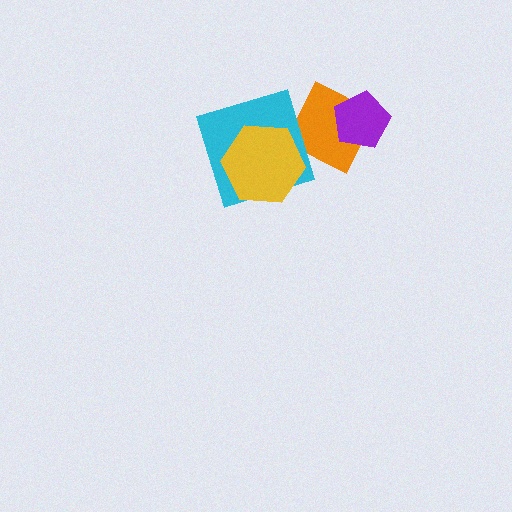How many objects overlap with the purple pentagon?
1 object overlaps with the purple pentagon.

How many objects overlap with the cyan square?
2 objects overlap with the cyan square.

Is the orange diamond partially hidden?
Yes, it is partially covered by another shape.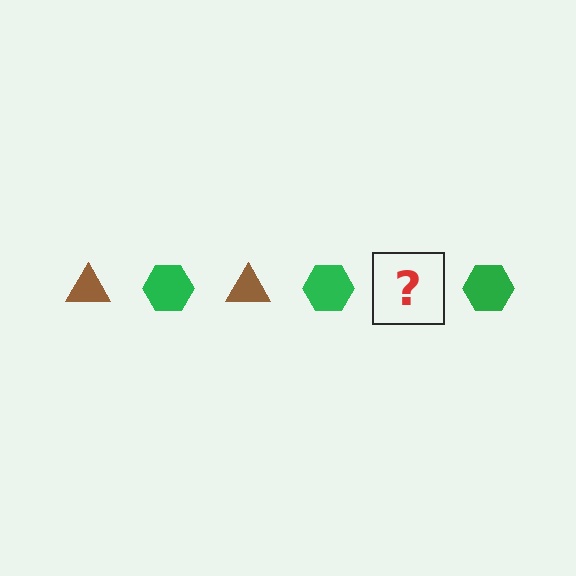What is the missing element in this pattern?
The missing element is a brown triangle.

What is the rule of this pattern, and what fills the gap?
The rule is that the pattern alternates between brown triangle and green hexagon. The gap should be filled with a brown triangle.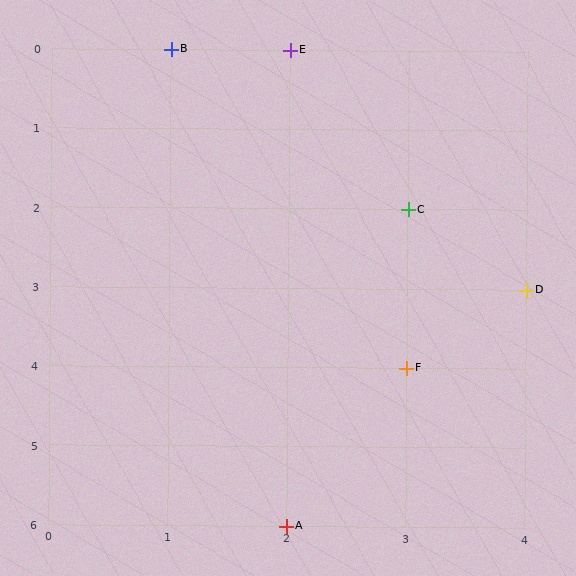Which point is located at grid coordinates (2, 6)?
Point A is at (2, 6).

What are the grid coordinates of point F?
Point F is at grid coordinates (3, 4).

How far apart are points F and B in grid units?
Points F and B are 2 columns and 4 rows apart (about 4.5 grid units diagonally).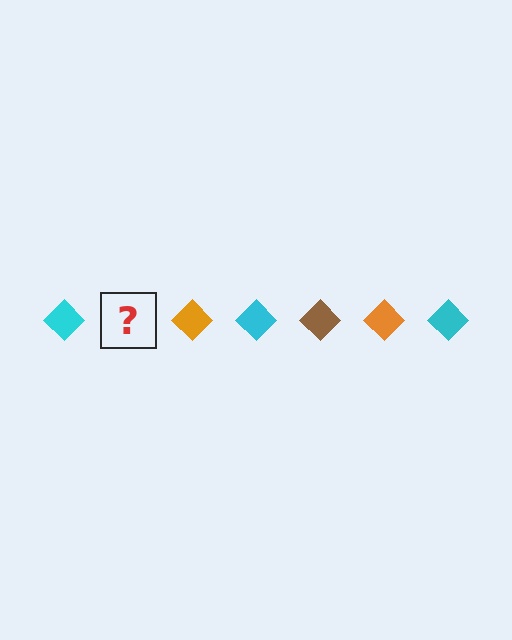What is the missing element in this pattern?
The missing element is a brown diamond.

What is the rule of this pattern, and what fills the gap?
The rule is that the pattern cycles through cyan, brown, orange diamonds. The gap should be filled with a brown diamond.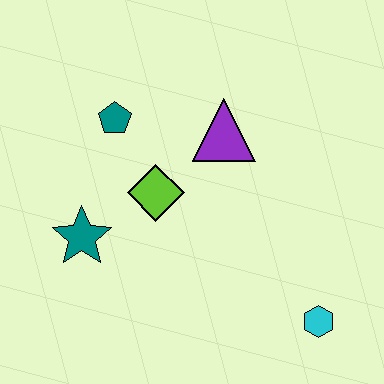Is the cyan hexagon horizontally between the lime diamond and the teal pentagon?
No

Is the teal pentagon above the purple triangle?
Yes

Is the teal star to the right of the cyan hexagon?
No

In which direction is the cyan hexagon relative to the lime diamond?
The cyan hexagon is to the right of the lime diamond.